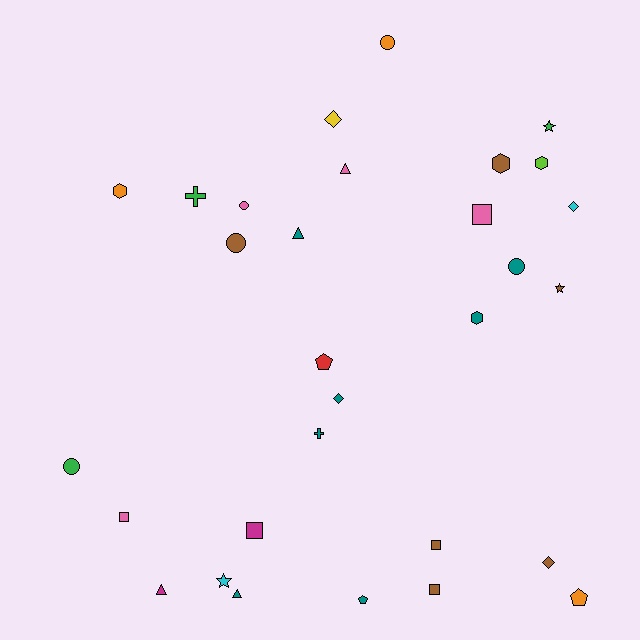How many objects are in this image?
There are 30 objects.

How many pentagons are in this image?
There are 3 pentagons.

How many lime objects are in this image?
There is 1 lime object.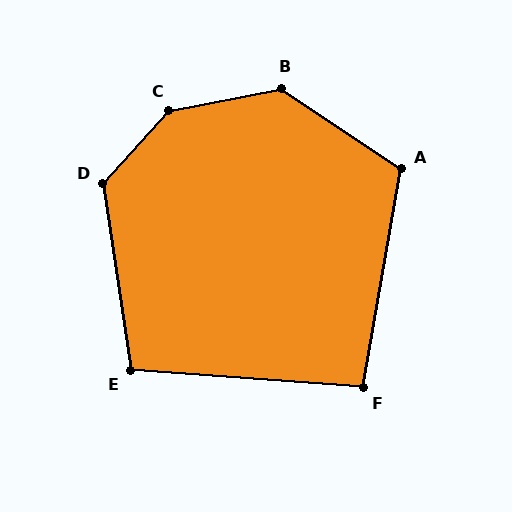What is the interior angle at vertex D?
Approximately 129 degrees (obtuse).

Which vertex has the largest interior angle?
C, at approximately 143 degrees.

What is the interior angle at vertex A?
Approximately 114 degrees (obtuse).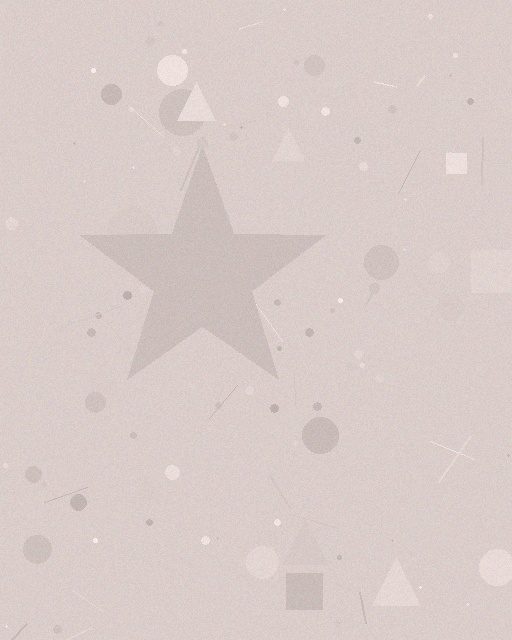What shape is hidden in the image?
A star is hidden in the image.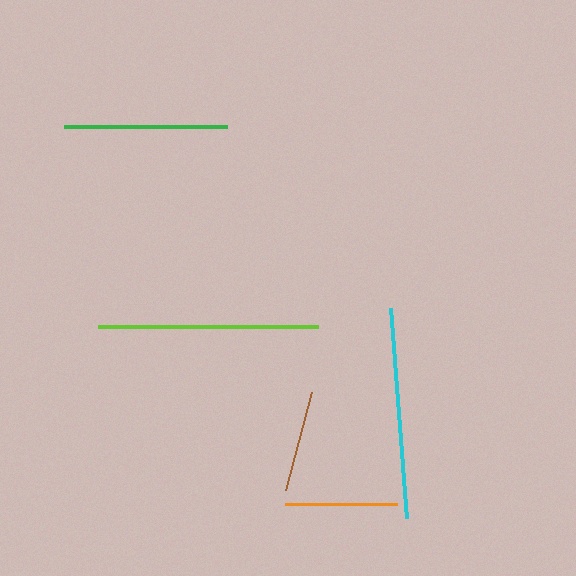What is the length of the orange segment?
The orange segment is approximately 112 pixels long.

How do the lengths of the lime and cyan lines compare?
The lime and cyan lines are approximately the same length.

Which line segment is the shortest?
The brown line is the shortest at approximately 102 pixels.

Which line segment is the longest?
The lime line is the longest at approximately 220 pixels.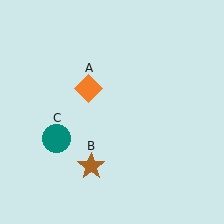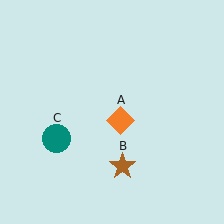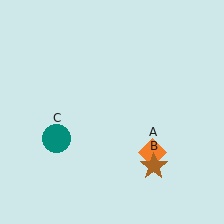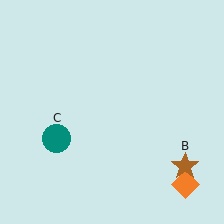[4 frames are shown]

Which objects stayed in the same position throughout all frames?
Teal circle (object C) remained stationary.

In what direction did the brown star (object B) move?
The brown star (object B) moved right.